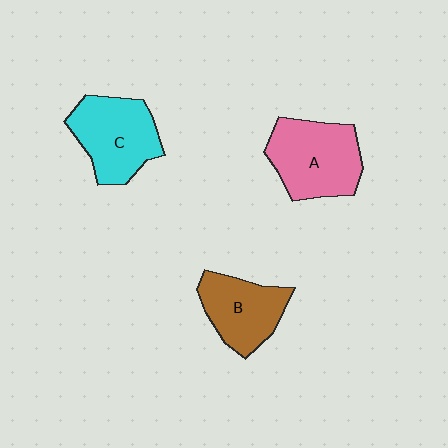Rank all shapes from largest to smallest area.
From largest to smallest: A (pink), C (cyan), B (brown).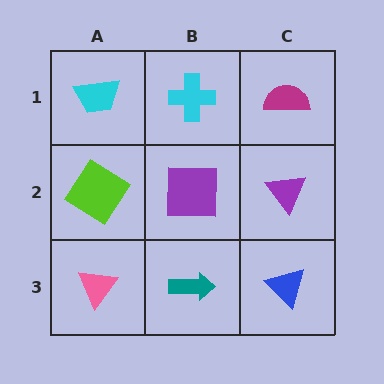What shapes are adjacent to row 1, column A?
A lime diamond (row 2, column A), a cyan cross (row 1, column B).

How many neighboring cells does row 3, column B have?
3.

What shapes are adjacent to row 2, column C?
A magenta semicircle (row 1, column C), a blue triangle (row 3, column C), a purple square (row 2, column B).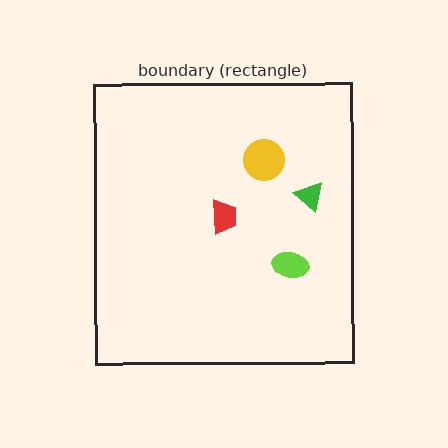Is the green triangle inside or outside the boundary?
Inside.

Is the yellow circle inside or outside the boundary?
Inside.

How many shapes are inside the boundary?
4 inside, 0 outside.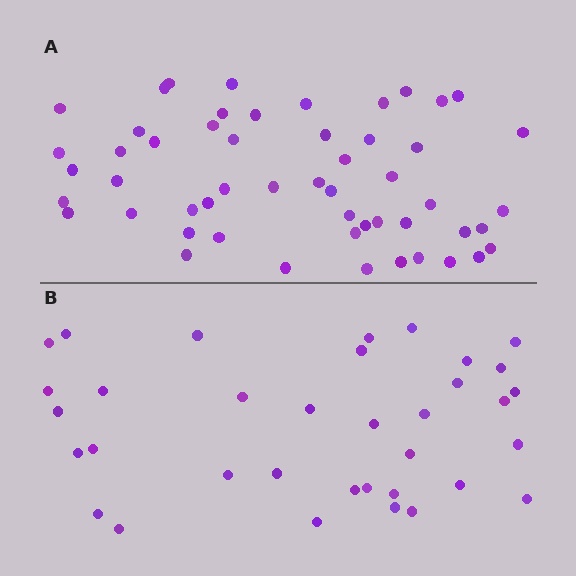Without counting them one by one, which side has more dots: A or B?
Region A (the top region) has more dots.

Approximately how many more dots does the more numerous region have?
Region A has approximately 20 more dots than region B.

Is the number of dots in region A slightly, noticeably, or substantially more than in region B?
Region A has substantially more. The ratio is roughly 1.5 to 1.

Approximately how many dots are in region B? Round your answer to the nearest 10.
About 40 dots. (The exact count is 35, which rounds to 40.)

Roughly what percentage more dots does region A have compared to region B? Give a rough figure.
About 50% more.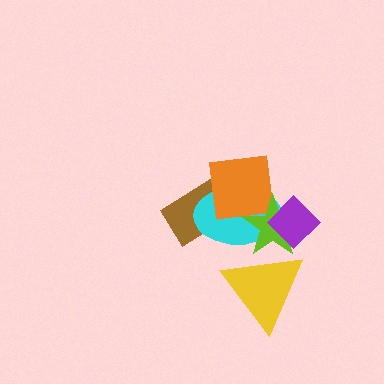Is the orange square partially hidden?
Yes, it is partially covered by another shape.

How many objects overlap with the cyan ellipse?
5 objects overlap with the cyan ellipse.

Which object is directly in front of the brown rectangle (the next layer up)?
The cyan ellipse is directly in front of the brown rectangle.